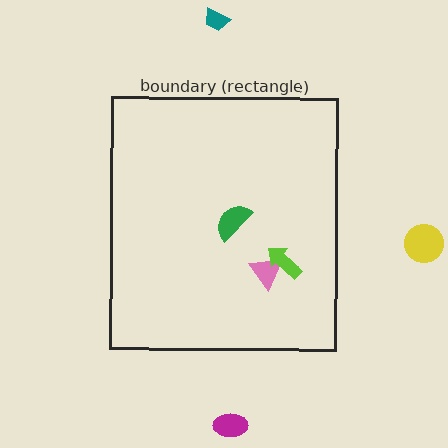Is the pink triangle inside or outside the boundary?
Inside.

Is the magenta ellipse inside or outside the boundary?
Outside.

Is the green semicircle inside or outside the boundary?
Inside.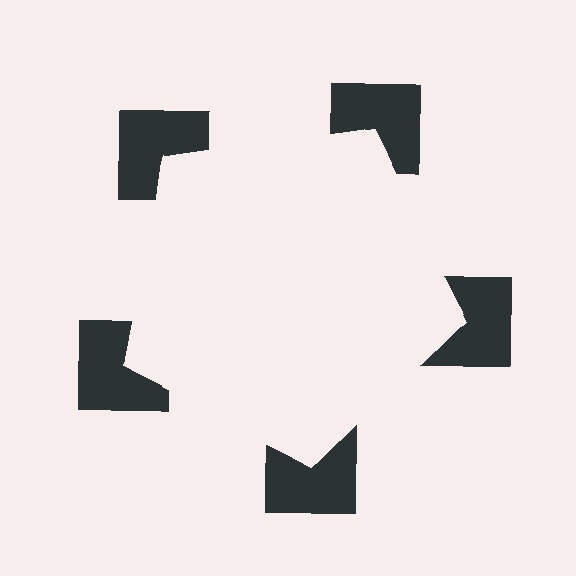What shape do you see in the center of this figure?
An illusory pentagon — its edges are inferred from the aligned wedge cuts in the notched squares, not physically drawn.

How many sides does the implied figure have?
5 sides.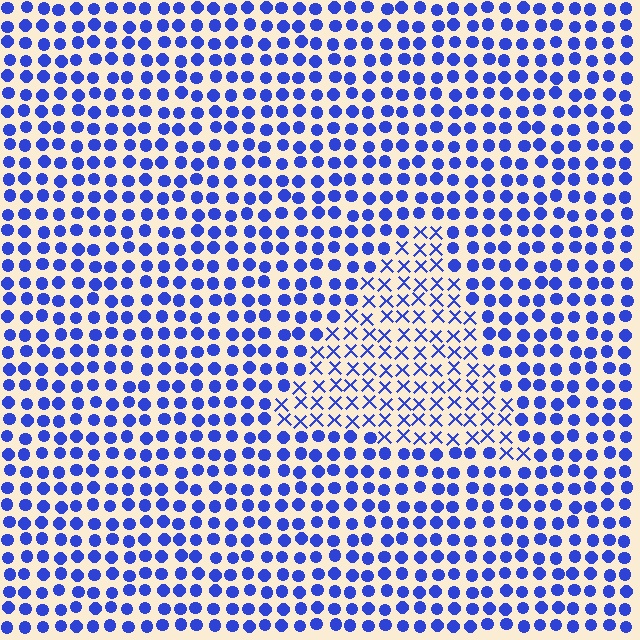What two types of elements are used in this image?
The image uses X marks inside the triangle region and circles outside it.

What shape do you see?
I see a triangle.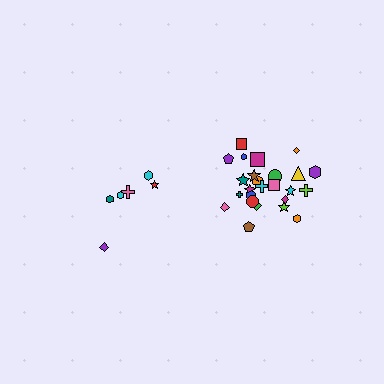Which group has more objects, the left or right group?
The right group.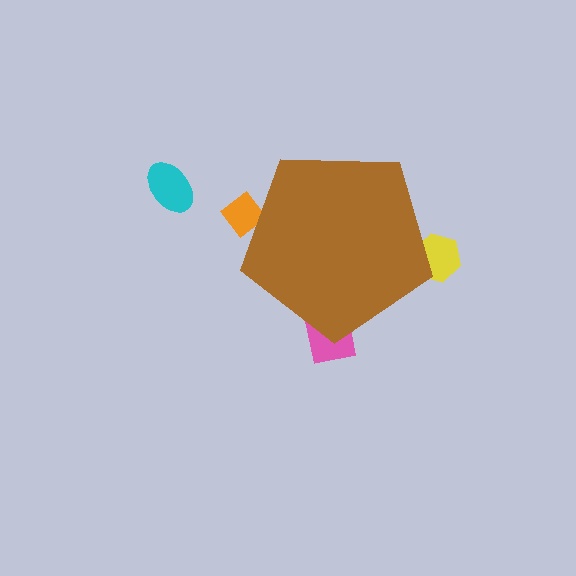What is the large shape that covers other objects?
A brown pentagon.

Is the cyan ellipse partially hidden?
No, the cyan ellipse is fully visible.